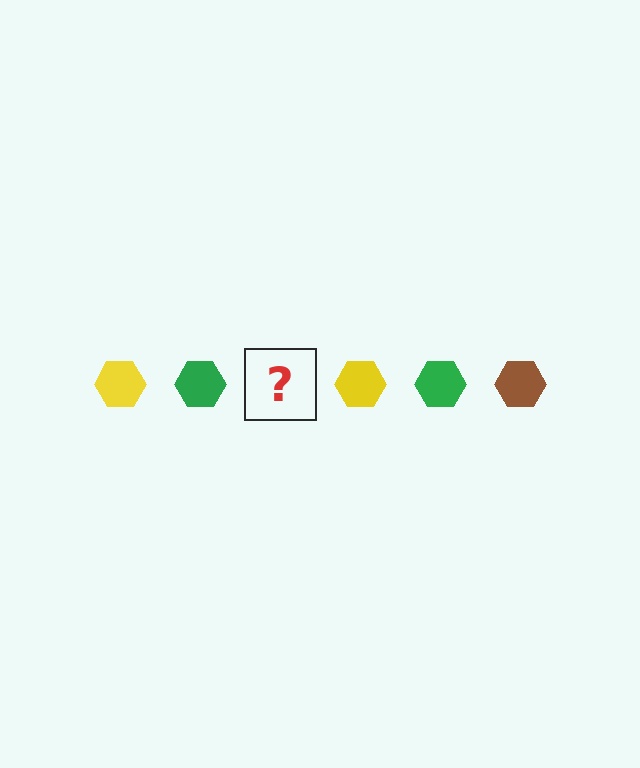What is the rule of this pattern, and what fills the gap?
The rule is that the pattern cycles through yellow, green, brown hexagons. The gap should be filled with a brown hexagon.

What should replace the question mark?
The question mark should be replaced with a brown hexagon.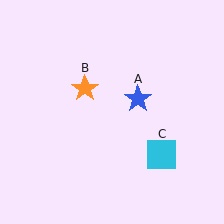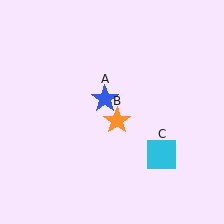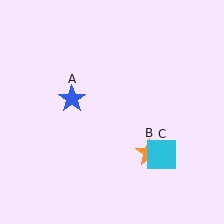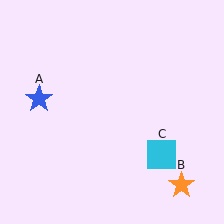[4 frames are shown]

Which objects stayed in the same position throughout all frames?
Cyan square (object C) remained stationary.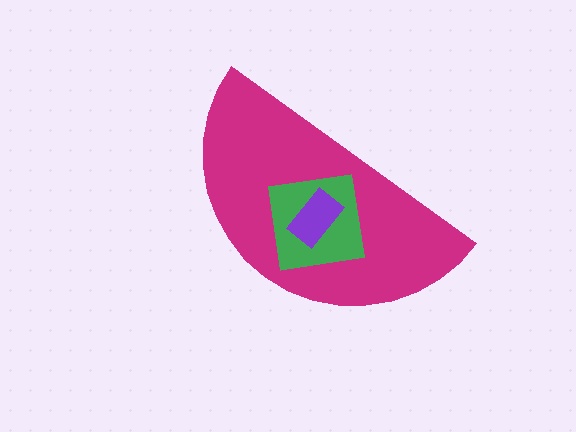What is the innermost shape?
The purple rectangle.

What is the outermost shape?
The magenta semicircle.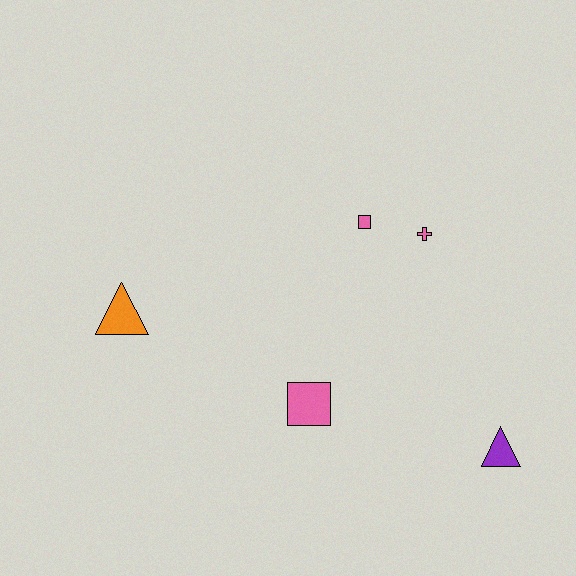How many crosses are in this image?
There is 1 cross.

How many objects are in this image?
There are 5 objects.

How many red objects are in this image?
There are no red objects.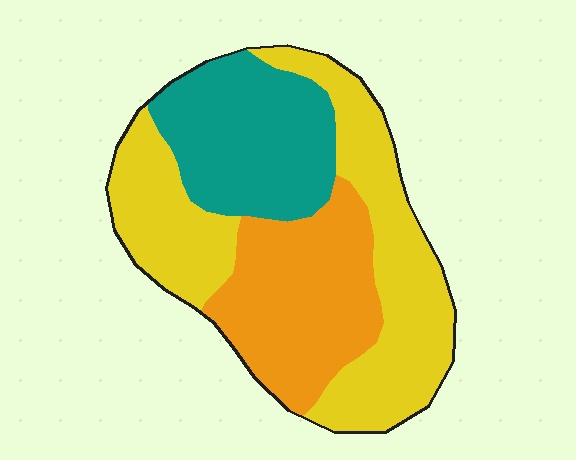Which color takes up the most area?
Yellow, at roughly 45%.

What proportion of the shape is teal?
Teal covers 26% of the shape.